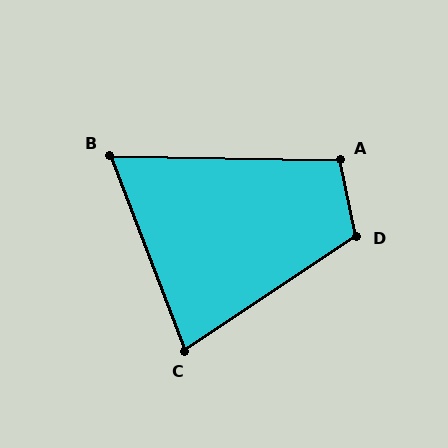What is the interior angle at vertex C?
Approximately 77 degrees (acute).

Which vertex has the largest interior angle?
D, at approximately 112 degrees.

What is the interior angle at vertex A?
Approximately 103 degrees (obtuse).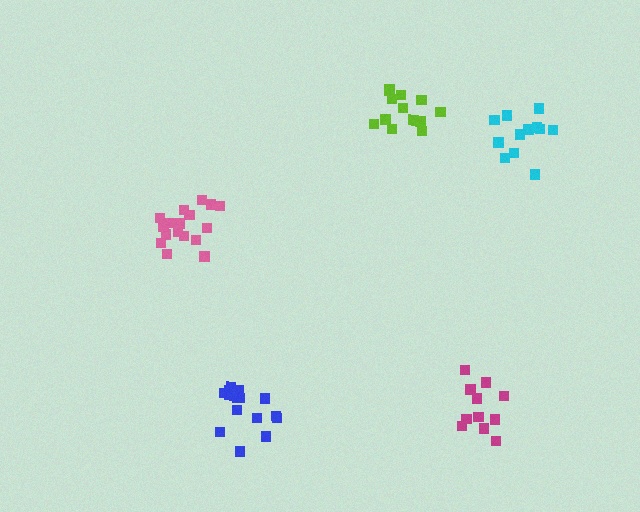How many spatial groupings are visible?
There are 5 spatial groupings.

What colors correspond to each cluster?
The clusters are colored: pink, cyan, blue, lime, magenta.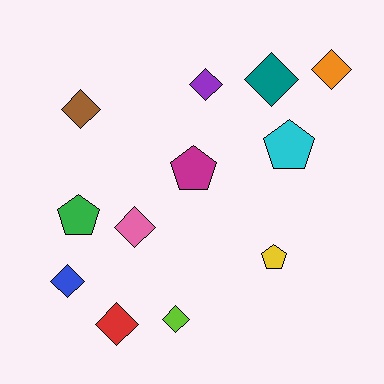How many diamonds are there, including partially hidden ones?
There are 8 diamonds.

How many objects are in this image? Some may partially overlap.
There are 12 objects.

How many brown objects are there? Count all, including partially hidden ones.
There is 1 brown object.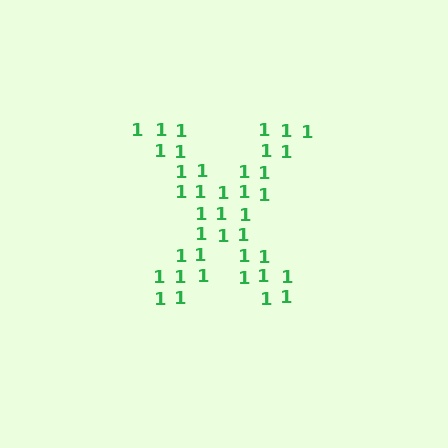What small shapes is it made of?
It is made of small digit 1's.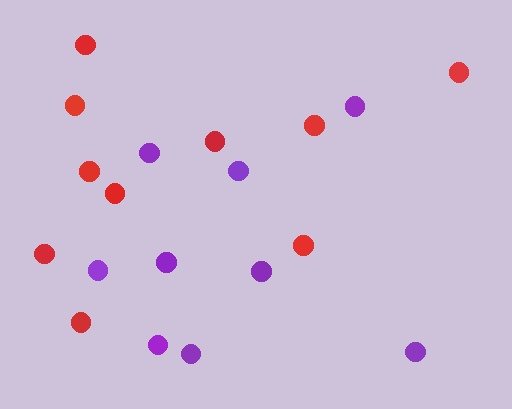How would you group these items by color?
There are 2 groups: one group of purple circles (9) and one group of red circles (10).